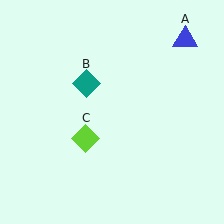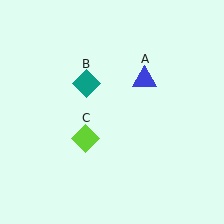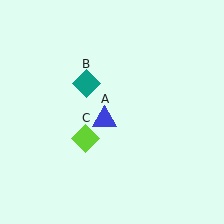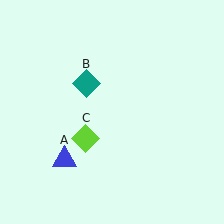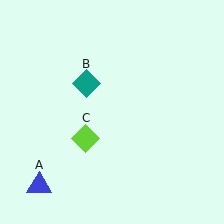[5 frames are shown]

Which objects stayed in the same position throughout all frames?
Teal diamond (object B) and lime diamond (object C) remained stationary.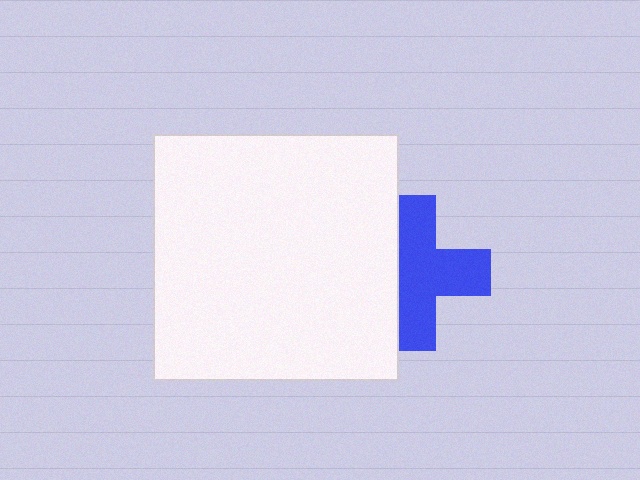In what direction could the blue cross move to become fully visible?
The blue cross could move right. That would shift it out from behind the white square entirely.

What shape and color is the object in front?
The object in front is a white square.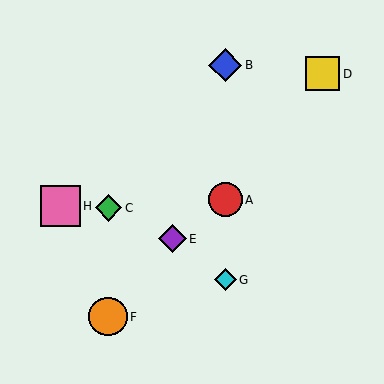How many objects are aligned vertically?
3 objects (A, B, G) are aligned vertically.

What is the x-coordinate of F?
Object F is at x≈108.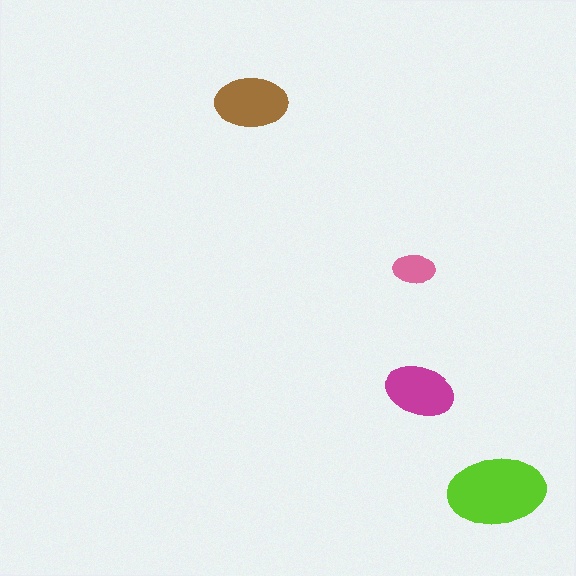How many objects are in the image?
There are 4 objects in the image.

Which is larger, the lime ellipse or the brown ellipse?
The lime one.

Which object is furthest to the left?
The brown ellipse is leftmost.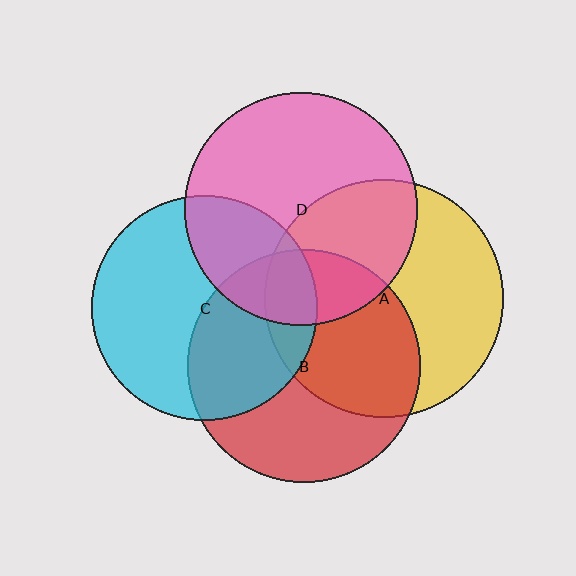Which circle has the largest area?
Circle A (yellow).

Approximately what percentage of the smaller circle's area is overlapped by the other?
Approximately 15%.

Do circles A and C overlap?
Yes.